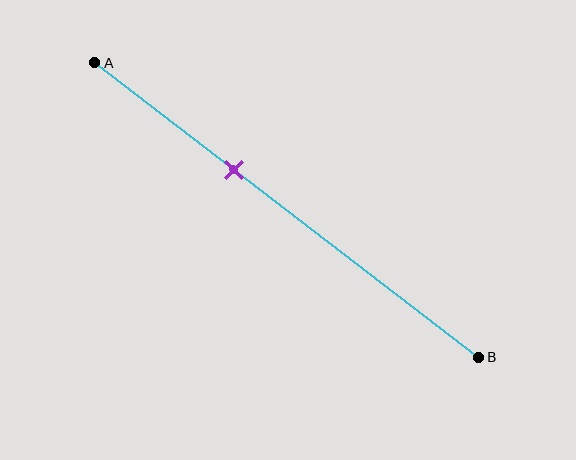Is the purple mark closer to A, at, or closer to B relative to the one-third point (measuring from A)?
The purple mark is approximately at the one-third point of segment AB.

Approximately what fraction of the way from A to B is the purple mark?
The purple mark is approximately 35% of the way from A to B.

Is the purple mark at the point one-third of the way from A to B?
Yes, the mark is approximately at the one-third point.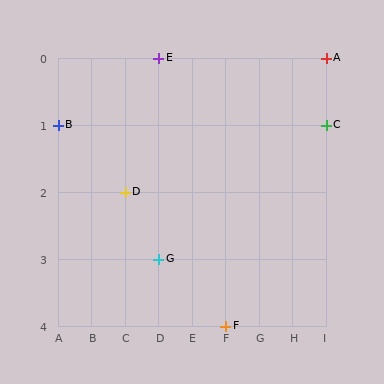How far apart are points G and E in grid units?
Points G and E are 3 rows apart.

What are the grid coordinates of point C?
Point C is at grid coordinates (I, 1).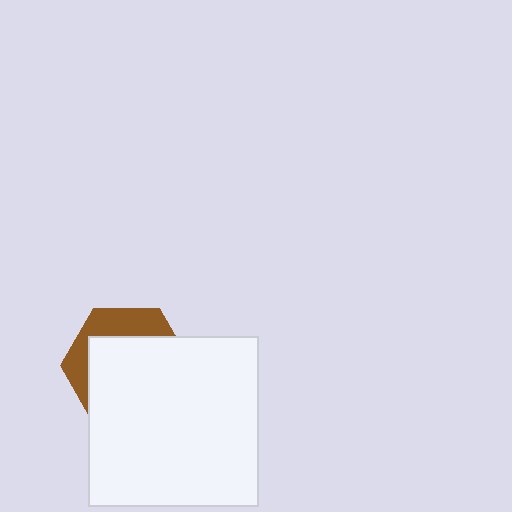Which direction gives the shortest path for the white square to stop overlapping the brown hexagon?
Moving down gives the shortest separation.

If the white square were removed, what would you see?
You would see the complete brown hexagon.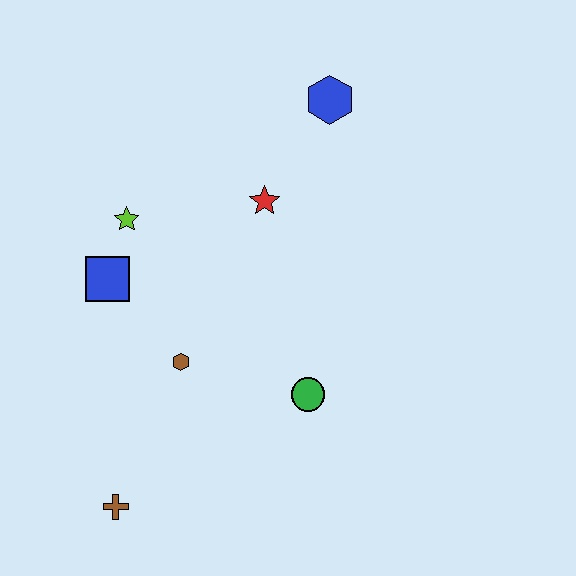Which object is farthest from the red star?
The brown cross is farthest from the red star.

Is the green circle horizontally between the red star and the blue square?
No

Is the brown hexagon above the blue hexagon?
No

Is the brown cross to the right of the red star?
No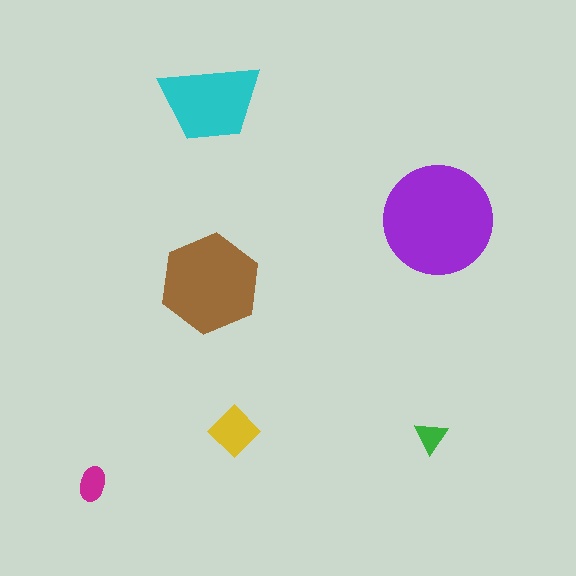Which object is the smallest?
The green triangle.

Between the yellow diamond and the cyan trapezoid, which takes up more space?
The cyan trapezoid.